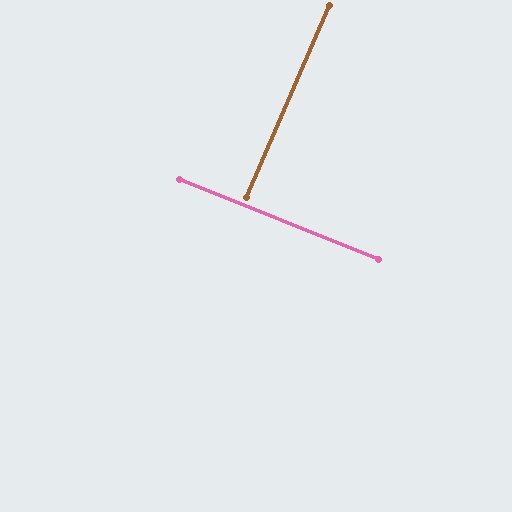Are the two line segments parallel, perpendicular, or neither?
Perpendicular — they meet at approximately 88°.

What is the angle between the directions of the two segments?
Approximately 88 degrees.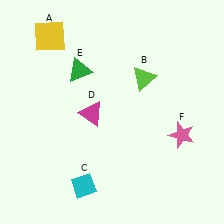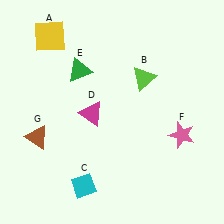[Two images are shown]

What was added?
A brown triangle (G) was added in Image 2.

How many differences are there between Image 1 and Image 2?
There is 1 difference between the two images.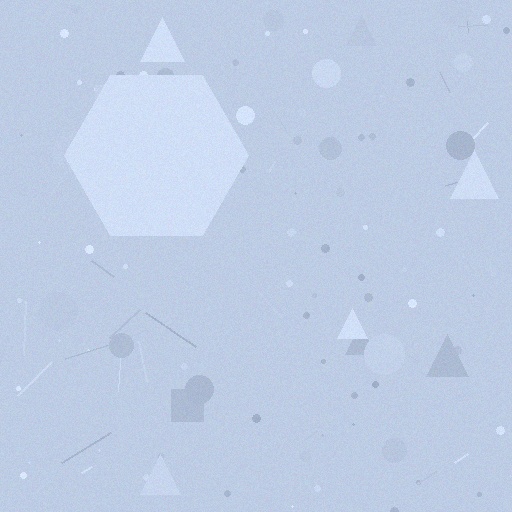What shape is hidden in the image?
A hexagon is hidden in the image.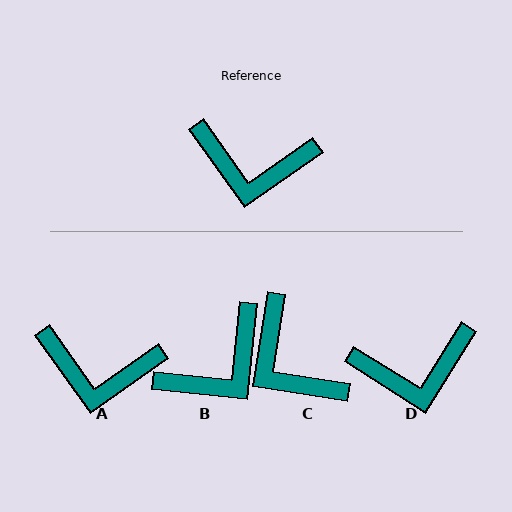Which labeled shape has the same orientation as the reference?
A.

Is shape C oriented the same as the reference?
No, it is off by about 44 degrees.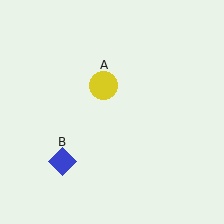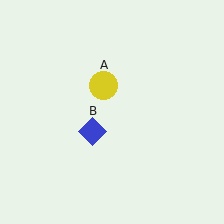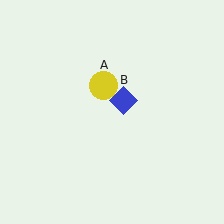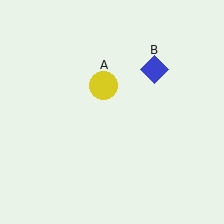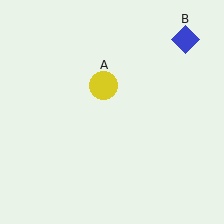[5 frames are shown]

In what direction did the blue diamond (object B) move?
The blue diamond (object B) moved up and to the right.